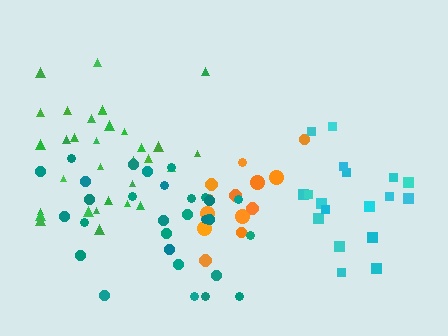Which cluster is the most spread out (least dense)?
Teal.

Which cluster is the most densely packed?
Orange.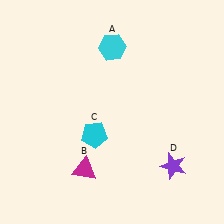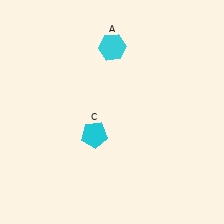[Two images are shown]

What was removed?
The magenta triangle (B), the purple star (D) were removed in Image 2.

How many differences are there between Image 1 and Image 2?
There are 2 differences between the two images.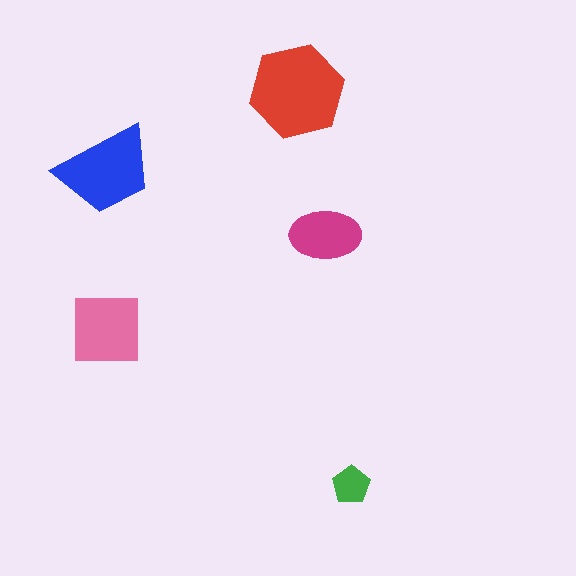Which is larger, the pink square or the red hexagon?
The red hexagon.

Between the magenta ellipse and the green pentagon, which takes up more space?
The magenta ellipse.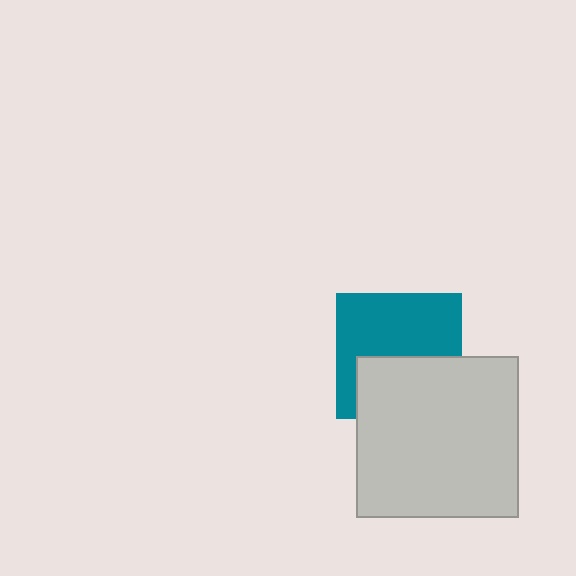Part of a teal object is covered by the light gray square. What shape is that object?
It is a square.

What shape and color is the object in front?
The object in front is a light gray square.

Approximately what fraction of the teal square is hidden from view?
Roughly 43% of the teal square is hidden behind the light gray square.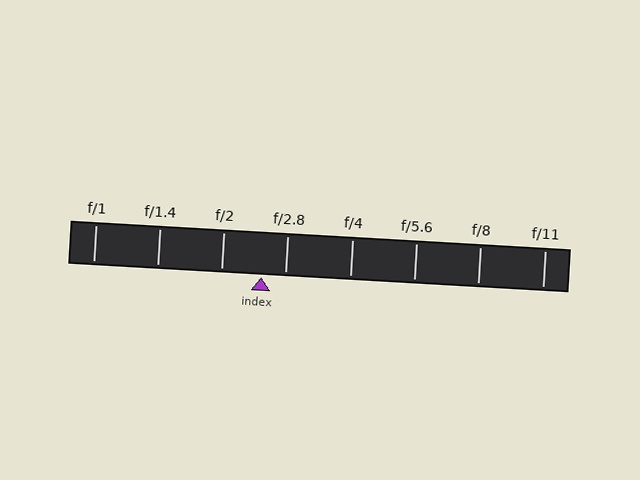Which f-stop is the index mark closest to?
The index mark is closest to f/2.8.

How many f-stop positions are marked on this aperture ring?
There are 8 f-stop positions marked.